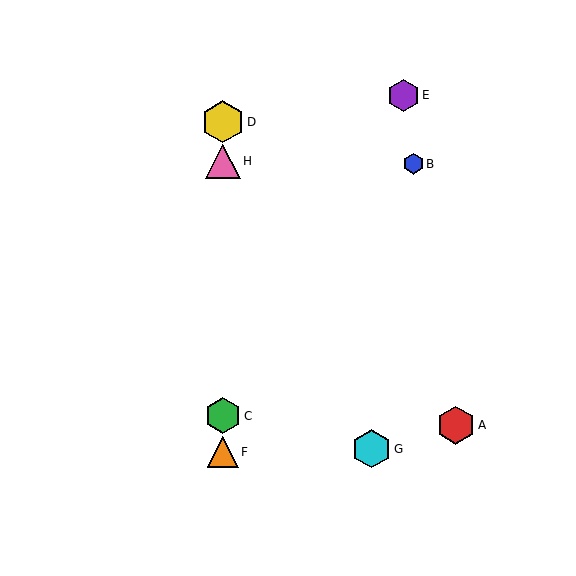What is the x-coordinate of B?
Object B is at x≈413.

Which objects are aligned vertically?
Objects C, D, F, H are aligned vertically.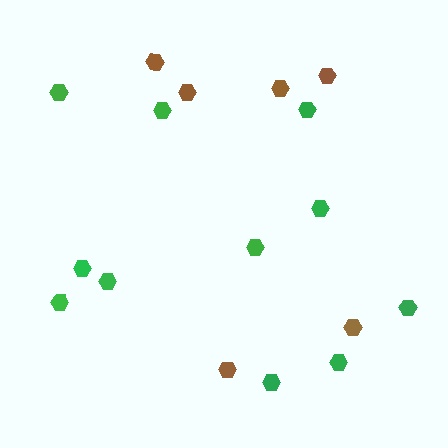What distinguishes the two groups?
There are 2 groups: one group of green hexagons (11) and one group of brown hexagons (6).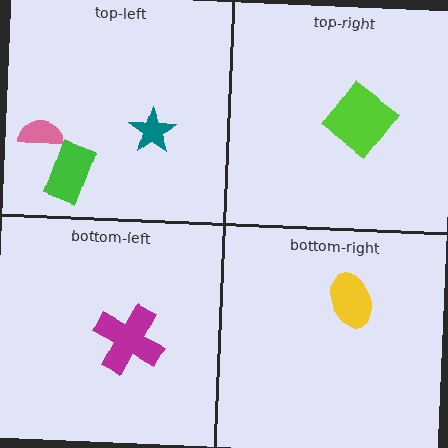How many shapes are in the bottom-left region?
1.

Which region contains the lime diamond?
The top-right region.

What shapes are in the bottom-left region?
The magenta cross.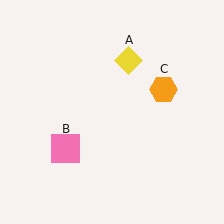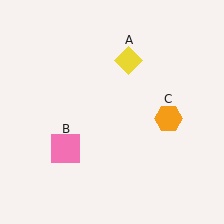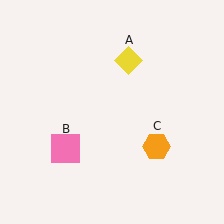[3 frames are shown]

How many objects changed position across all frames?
1 object changed position: orange hexagon (object C).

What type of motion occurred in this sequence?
The orange hexagon (object C) rotated clockwise around the center of the scene.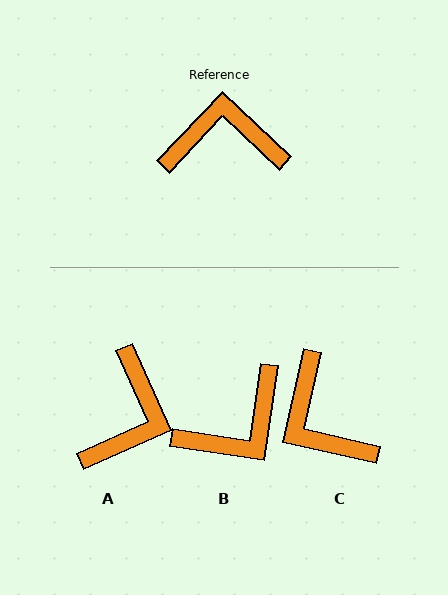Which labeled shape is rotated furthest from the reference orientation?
B, about 145 degrees away.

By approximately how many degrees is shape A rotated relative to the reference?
Approximately 113 degrees clockwise.